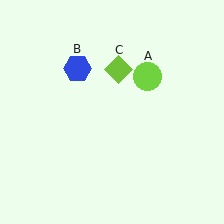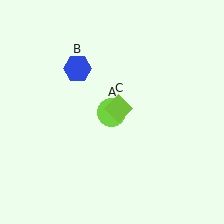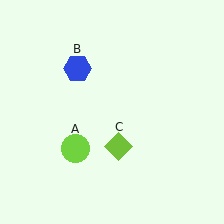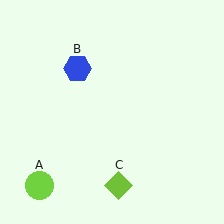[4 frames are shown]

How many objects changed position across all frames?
2 objects changed position: lime circle (object A), lime diamond (object C).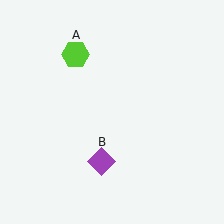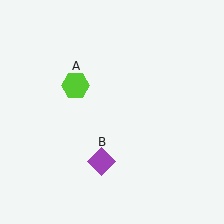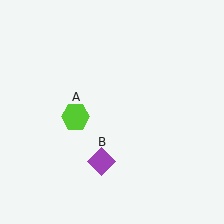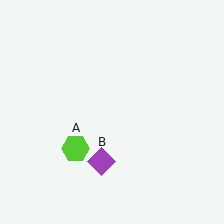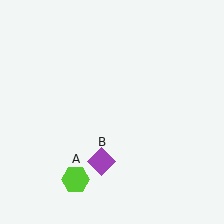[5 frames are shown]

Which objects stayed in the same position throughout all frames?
Purple diamond (object B) remained stationary.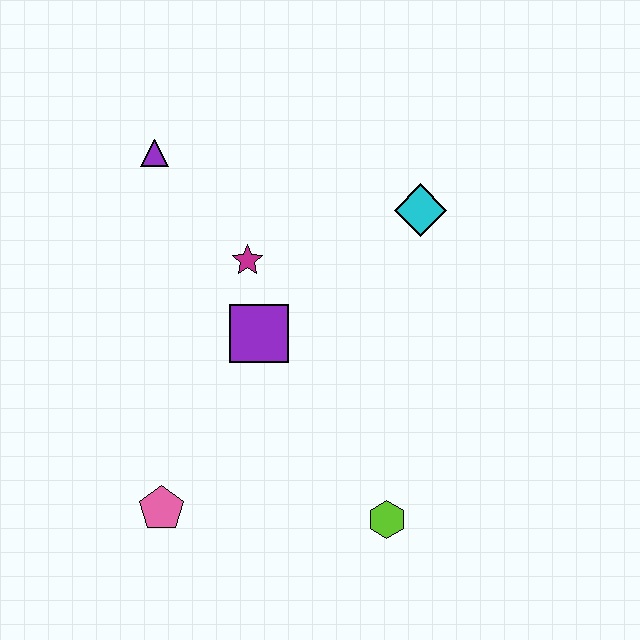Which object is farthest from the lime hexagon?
The purple triangle is farthest from the lime hexagon.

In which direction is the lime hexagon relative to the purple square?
The lime hexagon is below the purple square.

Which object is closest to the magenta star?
The purple square is closest to the magenta star.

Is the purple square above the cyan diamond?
No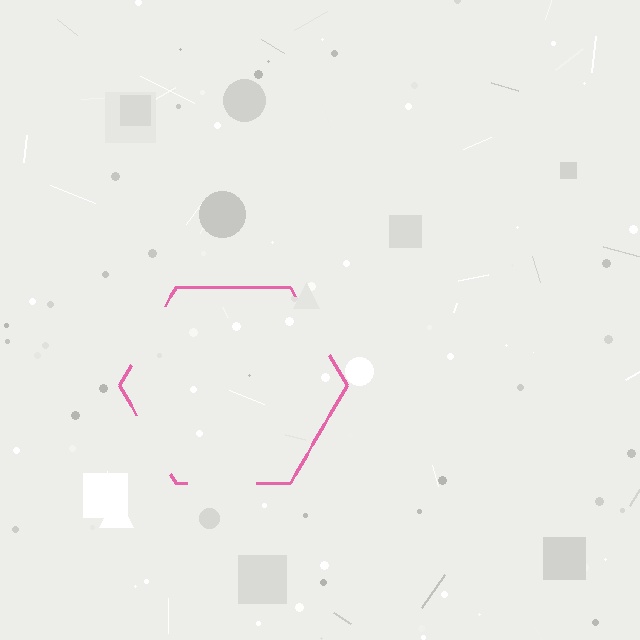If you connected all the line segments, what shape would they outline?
They would outline a hexagon.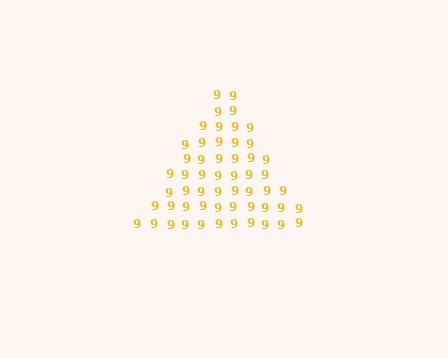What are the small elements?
The small elements are digit 9's.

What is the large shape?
The large shape is a triangle.